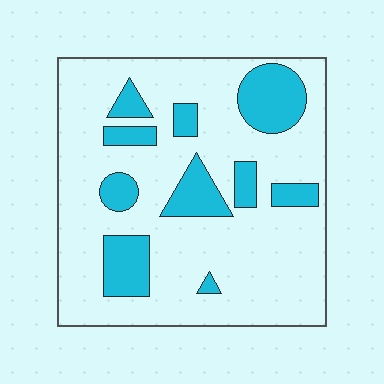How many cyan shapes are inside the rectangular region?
10.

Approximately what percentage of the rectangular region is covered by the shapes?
Approximately 20%.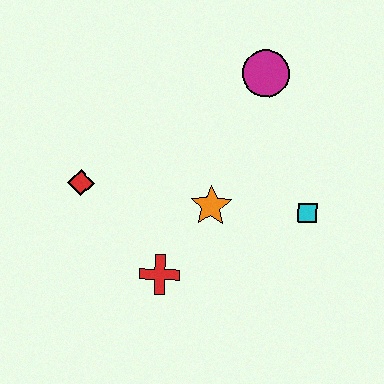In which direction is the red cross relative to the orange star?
The red cross is below the orange star.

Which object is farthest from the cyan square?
The red diamond is farthest from the cyan square.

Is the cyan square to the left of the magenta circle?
No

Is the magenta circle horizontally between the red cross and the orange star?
No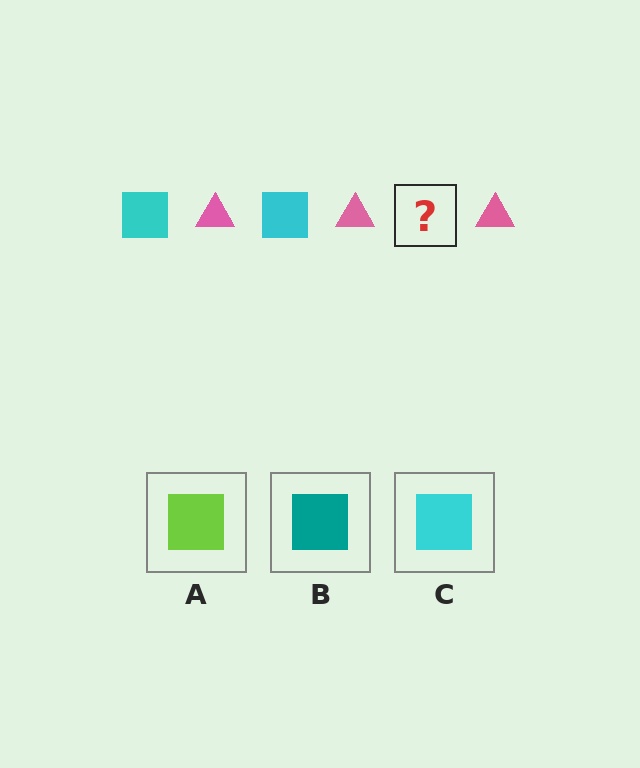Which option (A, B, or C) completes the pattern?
C.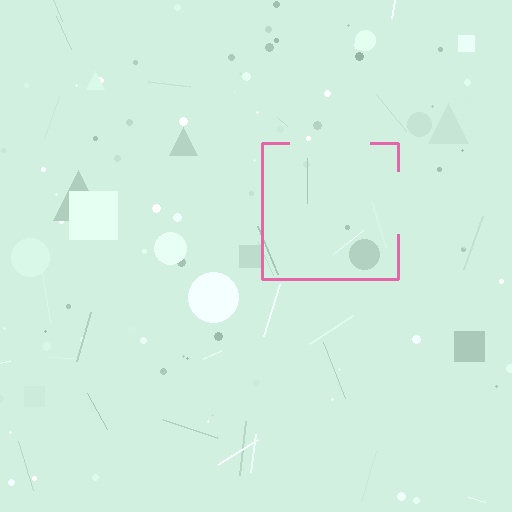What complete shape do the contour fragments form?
The contour fragments form a square.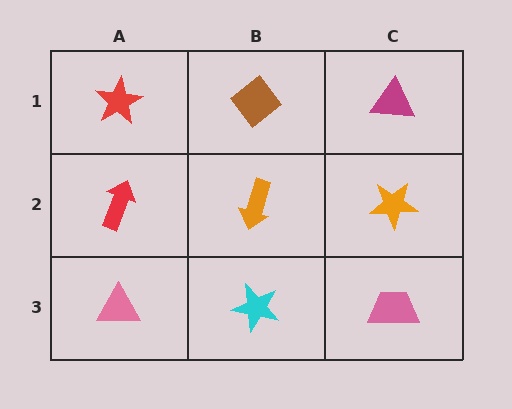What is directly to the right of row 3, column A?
A cyan star.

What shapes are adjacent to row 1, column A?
A red arrow (row 2, column A), a brown diamond (row 1, column B).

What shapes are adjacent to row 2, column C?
A magenta triangle (row 1, column C), a pink trapezoid (row 3, column C), an orange arrow (row 2, column B).